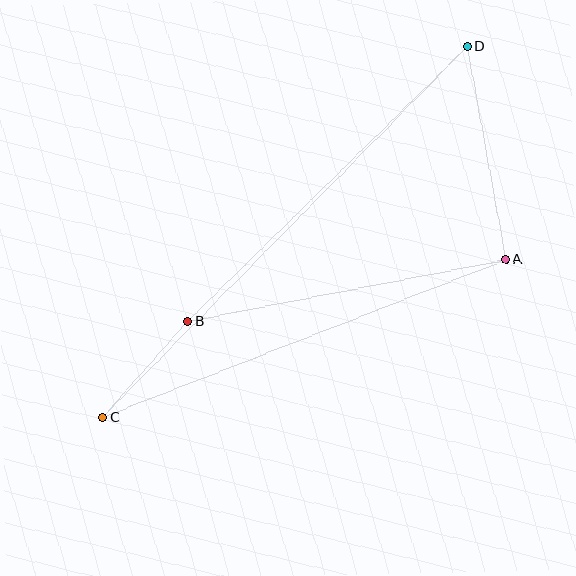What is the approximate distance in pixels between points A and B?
The distance between A and B is approximately 325 pixels.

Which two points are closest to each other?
Points B and C are closest to each other.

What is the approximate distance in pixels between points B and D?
The distance between B and D is approximately 392 pixels.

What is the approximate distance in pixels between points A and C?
The distance between A and C is approximately 433 pixels.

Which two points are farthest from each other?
Points C and D are farthest from each other.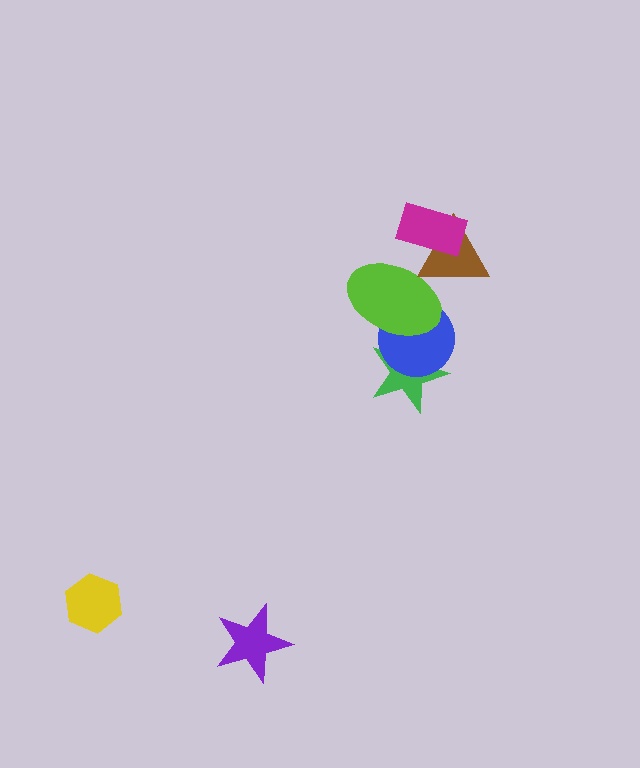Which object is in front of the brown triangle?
The magenta rectangle is in front of the brown triangle.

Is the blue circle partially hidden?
Yes, it is partially covered by another shape.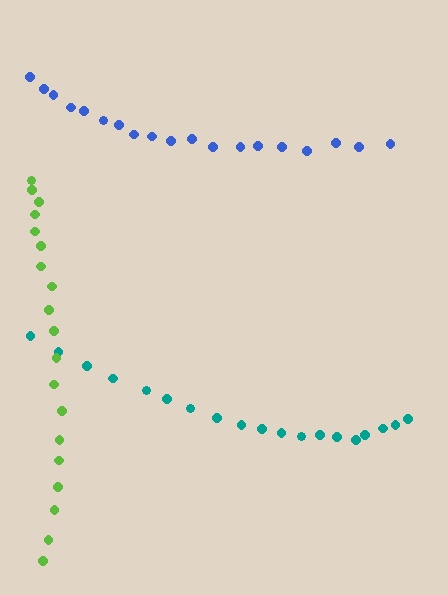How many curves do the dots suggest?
There are 3 distinct paths.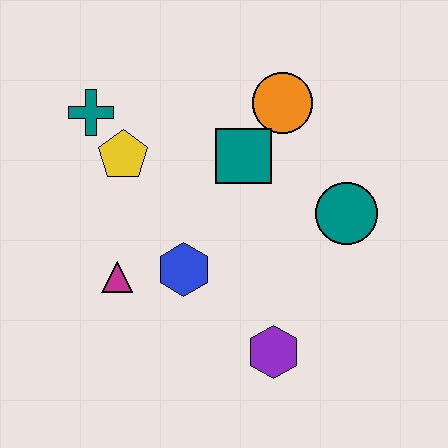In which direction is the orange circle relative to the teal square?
The orange circle is above the teal square.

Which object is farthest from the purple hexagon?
The teal cross is farthest from the purple hexagon.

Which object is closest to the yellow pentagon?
The teal cross is closest to the yellow pentagon.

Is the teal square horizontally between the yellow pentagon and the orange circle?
Yes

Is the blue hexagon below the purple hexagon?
No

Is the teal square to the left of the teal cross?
No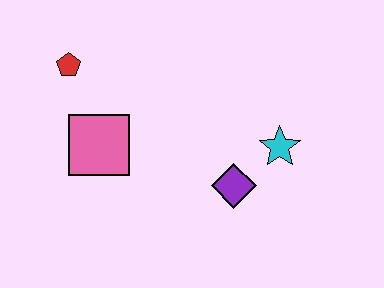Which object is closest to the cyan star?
The purple diamond is closest to the cyan star.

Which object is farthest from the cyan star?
The red pentagon is farthest from the cyan star.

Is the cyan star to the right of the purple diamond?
Yes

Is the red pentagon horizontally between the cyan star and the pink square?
No